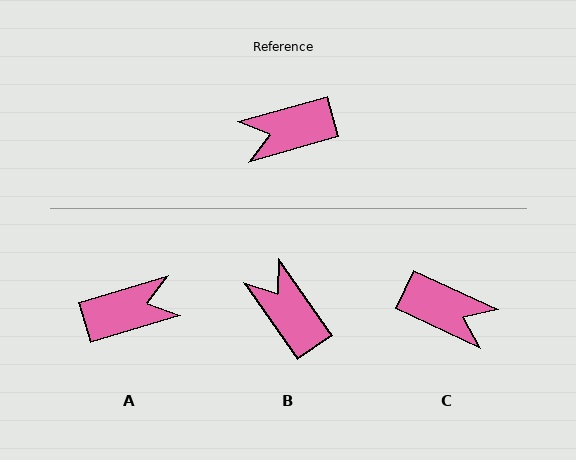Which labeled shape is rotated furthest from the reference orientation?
A, about 179 degrees away.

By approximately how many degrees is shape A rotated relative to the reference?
Approximately 179 degrees clockwise.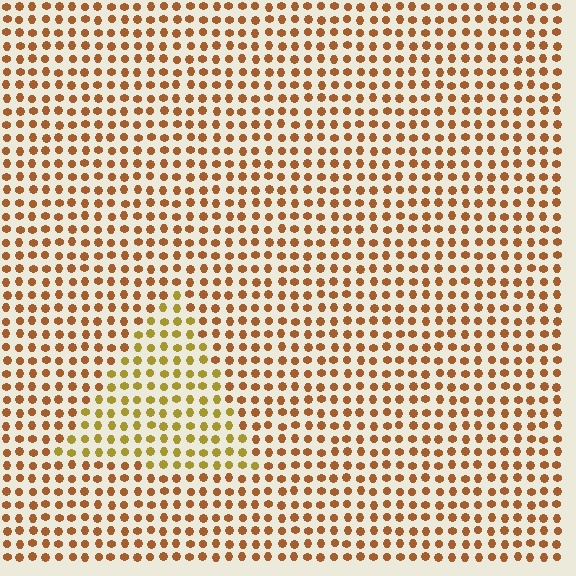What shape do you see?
I see a triangle.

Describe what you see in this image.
The image is filled with small brown elements in a uniform arrangement. A triangle-shaped region is visible where the elements are tinted to a slightly different hue, forming a subtle color boundary.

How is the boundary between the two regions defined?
The boundary is defined purely by a slight shift in hue (about 30 degrees). Spacing, size, and orientation are identical on both sides.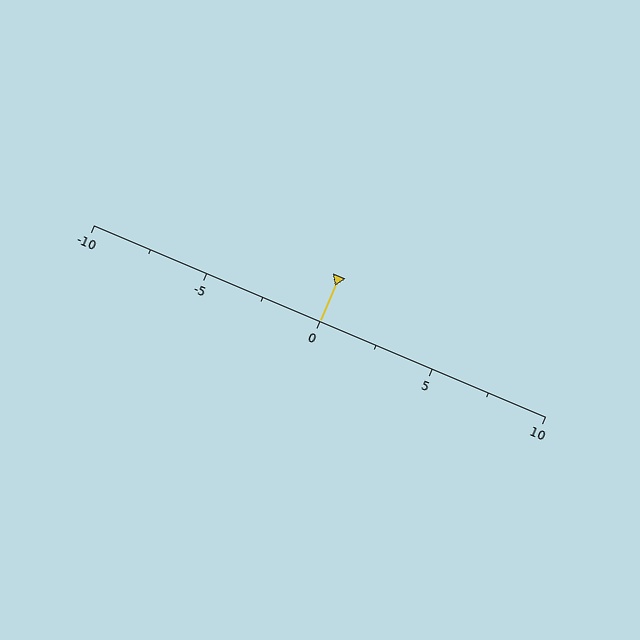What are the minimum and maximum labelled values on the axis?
The axis runs from -10 to 10.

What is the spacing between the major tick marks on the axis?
The major ticks are spaced 5 apart.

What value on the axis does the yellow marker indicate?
The marker indicates approximately 0.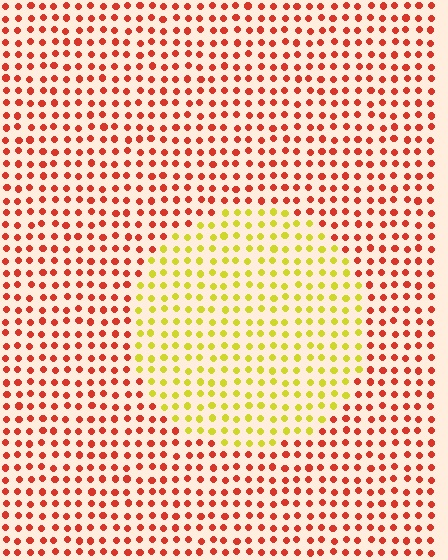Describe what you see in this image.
The image is filled with small red elements in a uniform arrangement. A circle-shaped region is visible where the elements are tinted to a slightly different hue, forming a subtle color boundary.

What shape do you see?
I see a circle.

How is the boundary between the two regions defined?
The boundary is defined purely by a slight shift in hue (about 59 degrees). Spacing, size, and orientation are identical on both sides.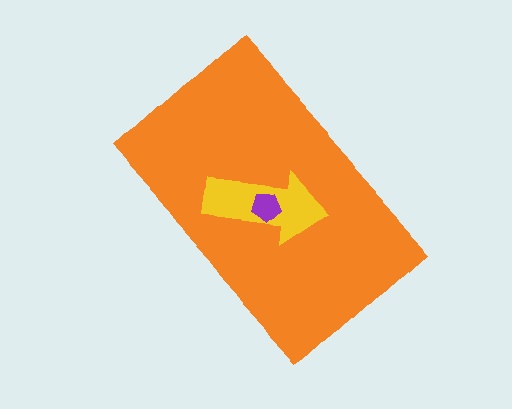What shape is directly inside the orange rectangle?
The yellow arrow.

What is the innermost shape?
The purple pentagon.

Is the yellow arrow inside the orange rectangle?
Yes.